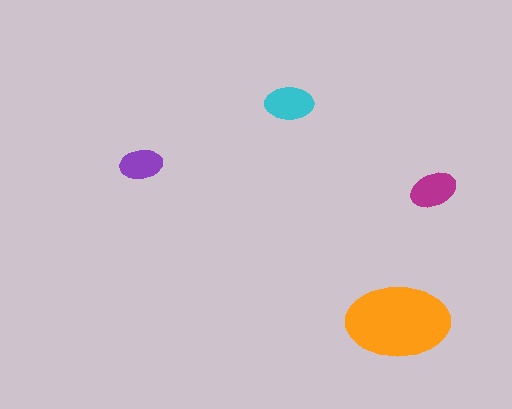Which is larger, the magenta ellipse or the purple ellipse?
The magenta one.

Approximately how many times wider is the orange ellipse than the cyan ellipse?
About 2 times wider.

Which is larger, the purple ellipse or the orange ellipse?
The orange one.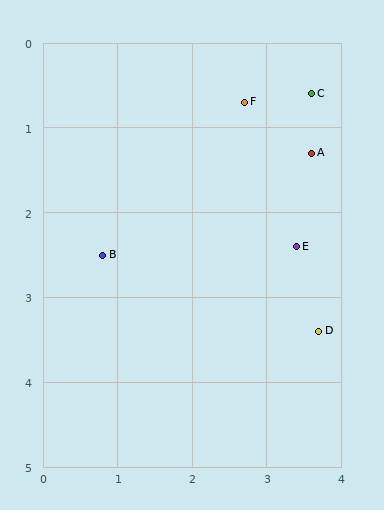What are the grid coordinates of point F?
Point F is at approximately (2.7, 0.7).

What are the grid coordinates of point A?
Point A is at approximately (3.6, 1.3).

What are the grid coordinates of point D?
Point D is at approximately (3.7, 3.4).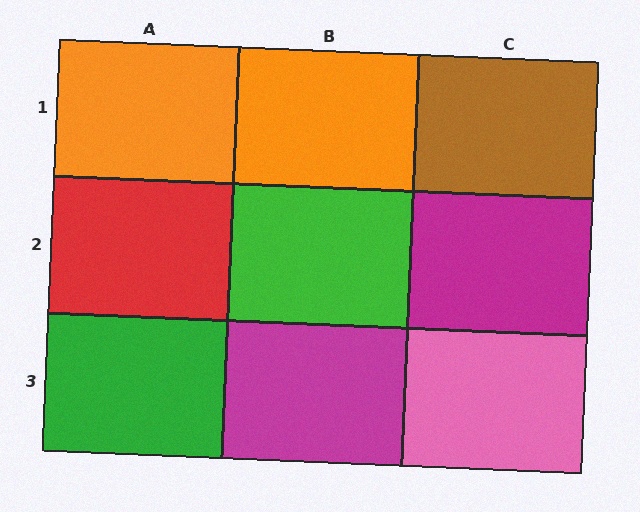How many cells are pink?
1 cell is pink.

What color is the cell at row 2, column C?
Magenta.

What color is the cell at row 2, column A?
Red.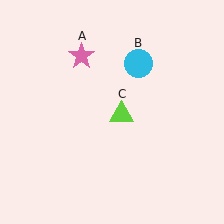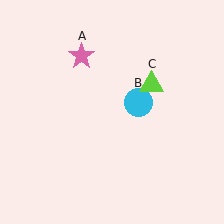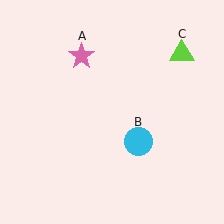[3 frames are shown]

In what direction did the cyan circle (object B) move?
The cyan circle (object B) moved down.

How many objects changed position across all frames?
2 objects changed position: cyan circle (object B), lime triangle (object C).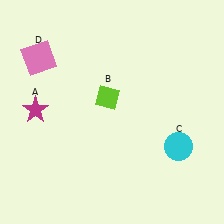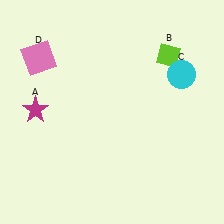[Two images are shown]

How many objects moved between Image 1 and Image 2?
2 objects moved between the two images.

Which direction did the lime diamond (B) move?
The lime diamond (B) moved right.